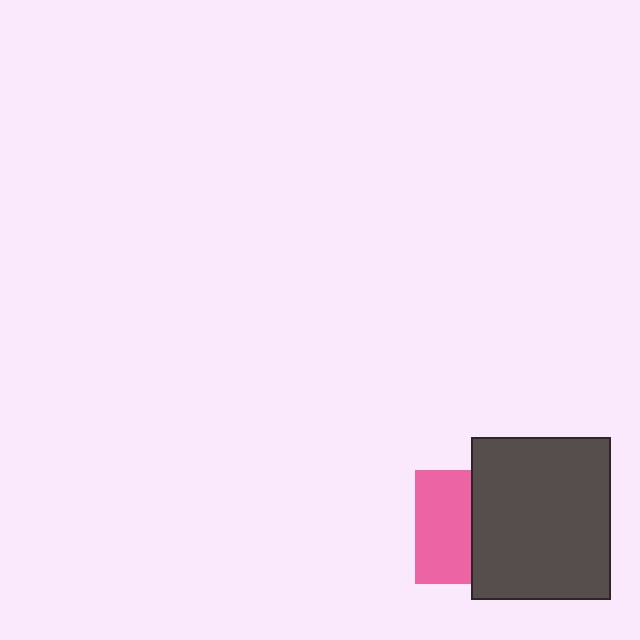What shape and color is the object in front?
The object in front is a dark gray rectangle.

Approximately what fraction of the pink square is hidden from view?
Roughly 50% of the pink square is hidden behind the dark gray rectangle.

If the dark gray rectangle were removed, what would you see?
You would see the complete pink square.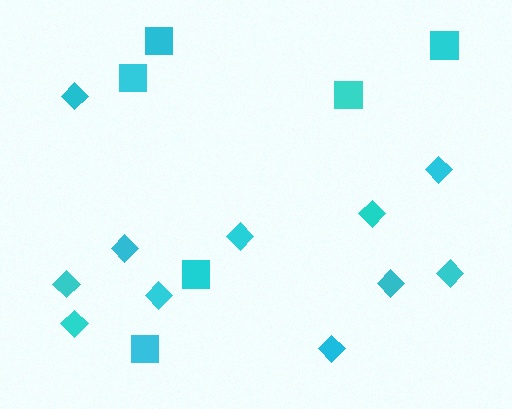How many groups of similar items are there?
There are 2 groups: one group of squares (6) and one group of diamonds (11).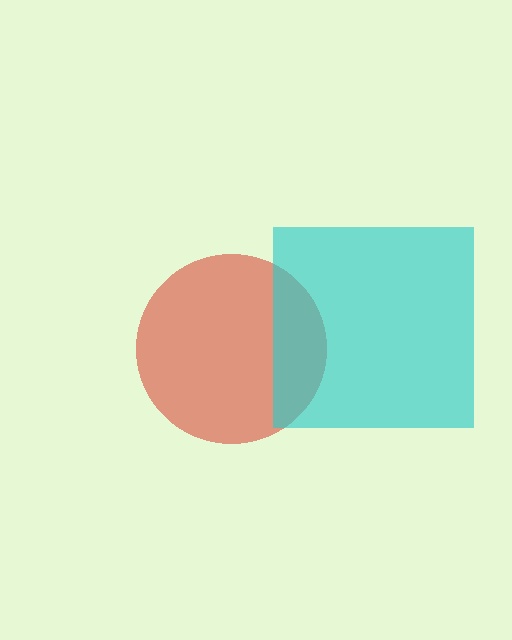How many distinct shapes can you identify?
There are 2 distinct shapes: a red circle, a cyan square.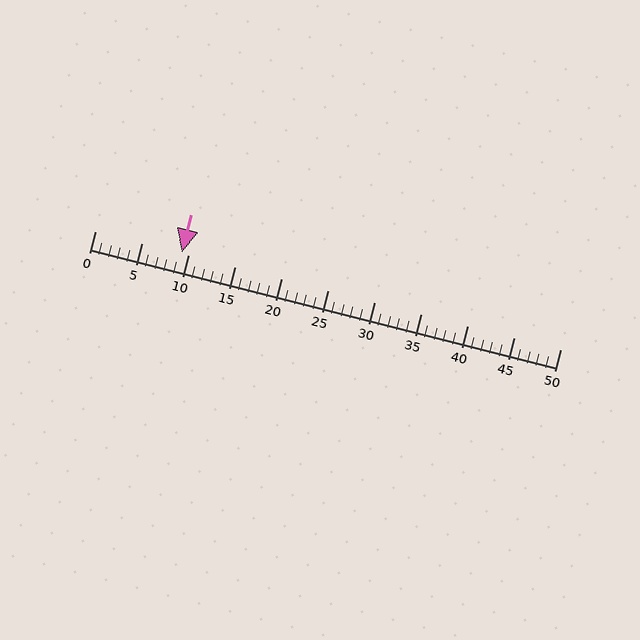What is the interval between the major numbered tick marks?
The major tick marks are spaced 5 units apart.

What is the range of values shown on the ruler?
The ruler shows values from 0 to 50.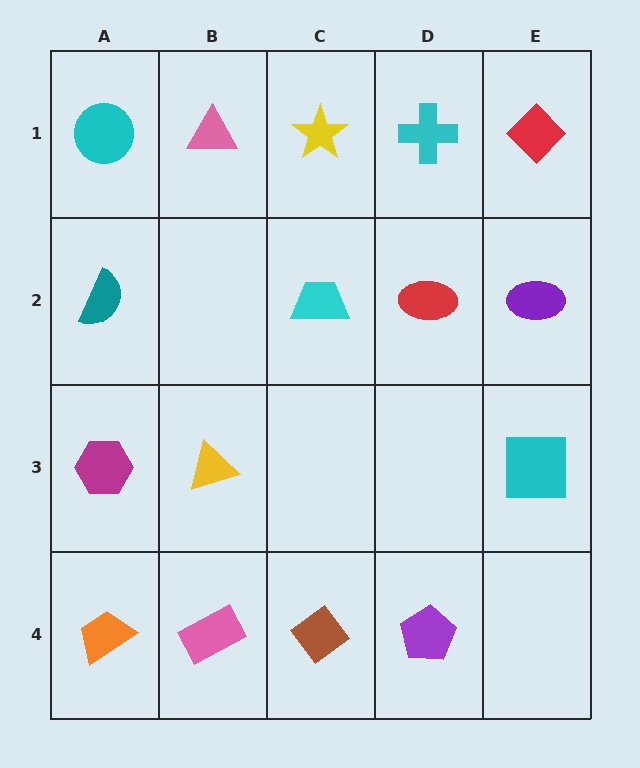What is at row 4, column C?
A brown diamond.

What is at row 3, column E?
A cyan square.